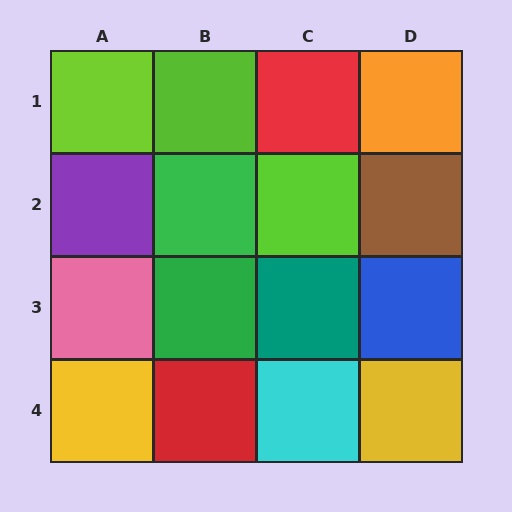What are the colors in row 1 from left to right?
Lime, lime, red, orange.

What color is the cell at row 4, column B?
Red.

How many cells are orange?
1 cell is orange.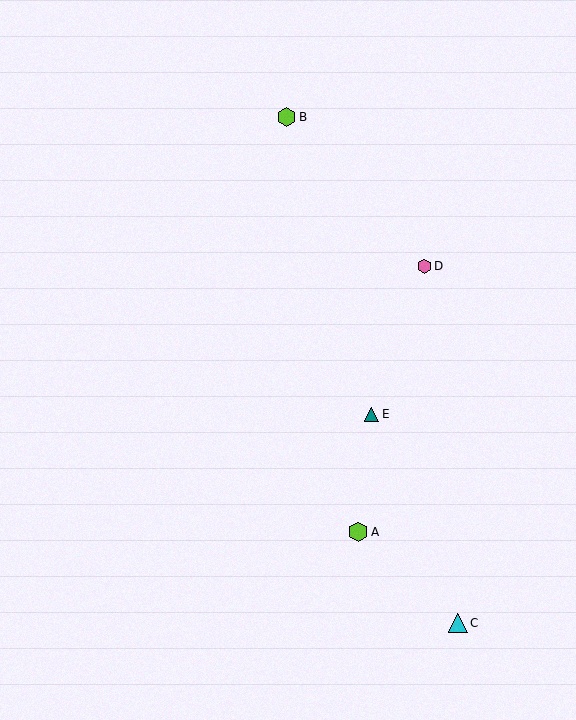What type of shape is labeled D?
Shape D is a pink hexagon.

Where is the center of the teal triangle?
The center of the teal triangle is at (371, 414).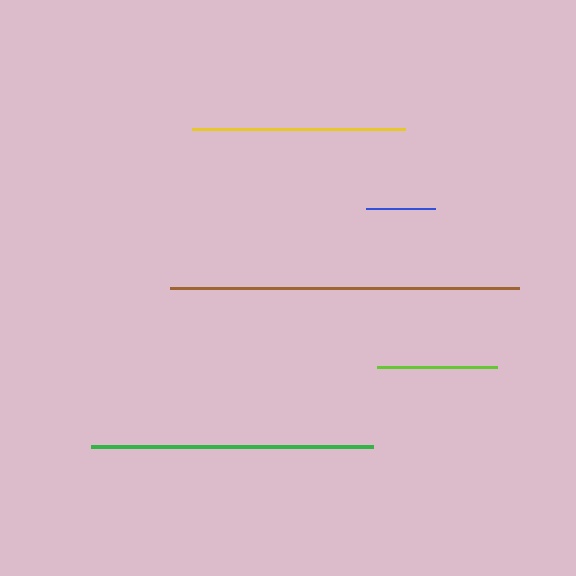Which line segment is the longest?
The brown line is the longest at approximately 349 pixels.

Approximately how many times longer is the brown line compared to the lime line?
The brown line is approximately 2.9 times the length of the lime line.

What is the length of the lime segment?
The lime segment is approximately 120 pixels long.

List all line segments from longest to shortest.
From longest to shortest: brown, green, yellow, lime, blue.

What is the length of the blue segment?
The blue segment is approximately 69 pixels long.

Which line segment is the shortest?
The blue line is the shortest at approximately 69 pixels.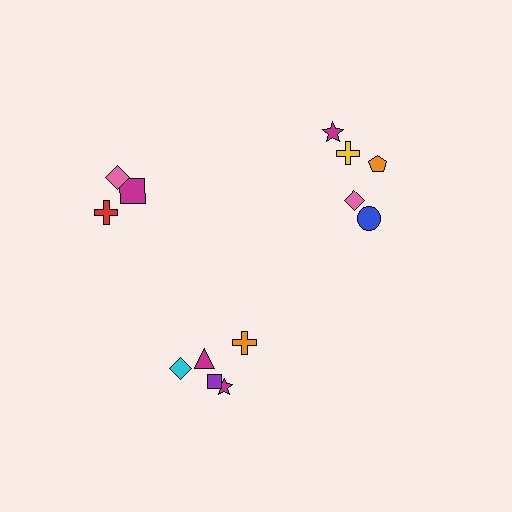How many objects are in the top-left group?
There are 3 objects.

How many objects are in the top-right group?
There are 5 objects.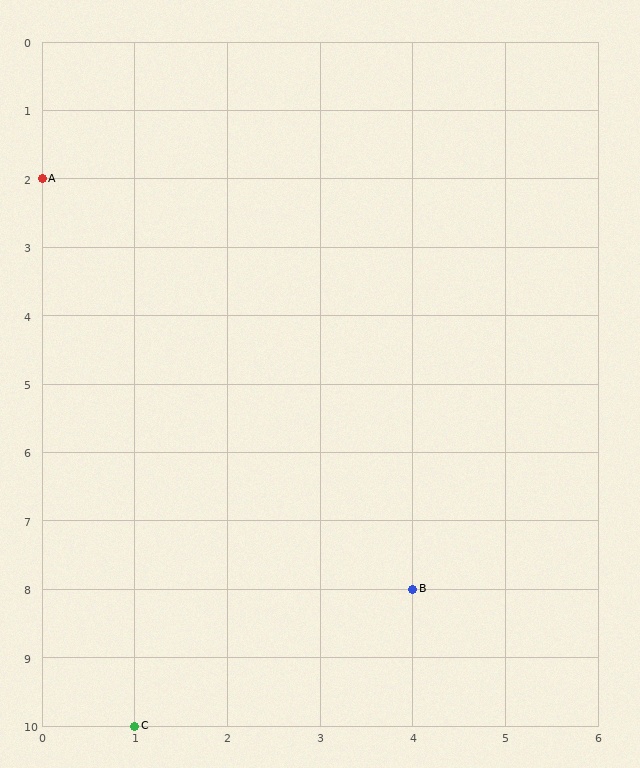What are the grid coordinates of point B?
Point B is at grid coordinates (4, 8).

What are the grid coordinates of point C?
Point C is at grid coordinates (1, 10).